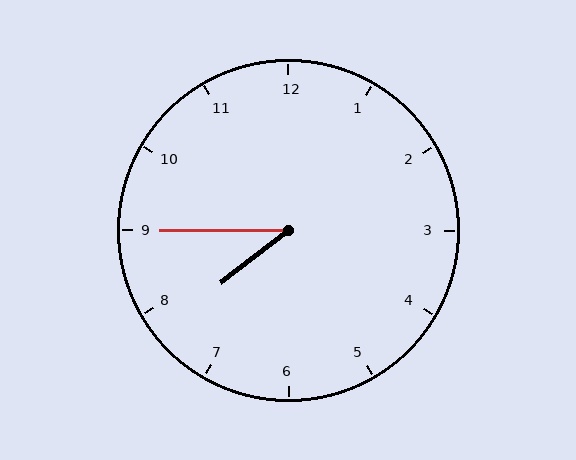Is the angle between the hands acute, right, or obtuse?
It is acute.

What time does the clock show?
7:45.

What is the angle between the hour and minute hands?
Approximately 38 degrees.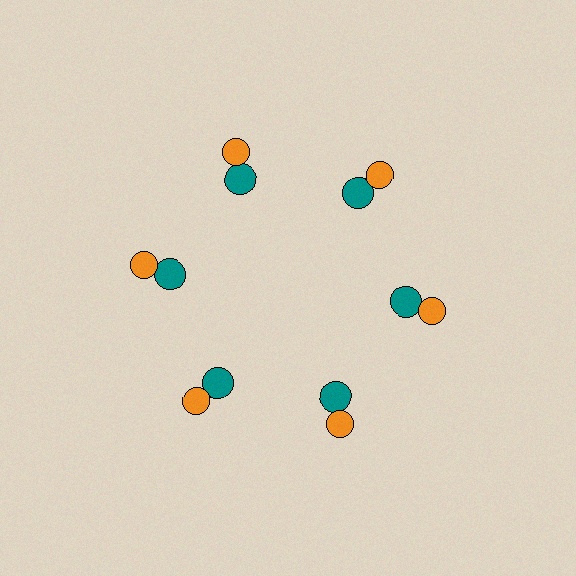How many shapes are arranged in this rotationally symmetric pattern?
There are 12 shapes, arranged in 6 groups of 2.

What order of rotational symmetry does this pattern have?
This pattern has 6-fold rotational symmetry.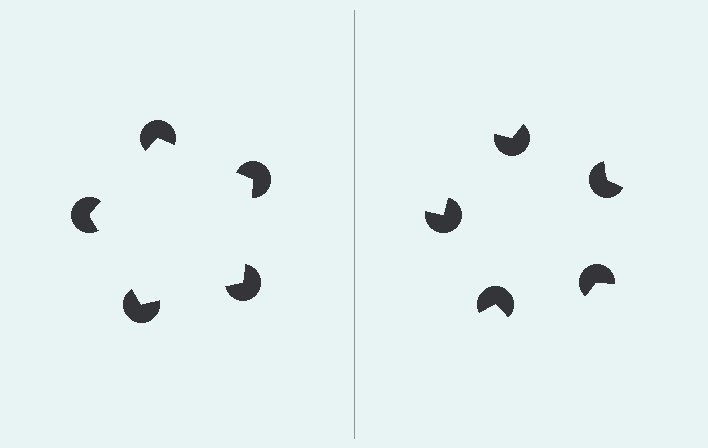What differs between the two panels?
The pac-man discs are positioned identically on both sides; only the wedge orientations differ. On the left they align to a pentagon; on the right they are misaligned.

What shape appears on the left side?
An illusory pentagon.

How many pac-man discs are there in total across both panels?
10 — 5 on each side.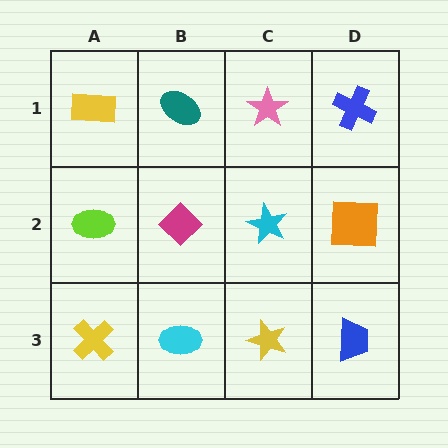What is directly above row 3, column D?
An orange square.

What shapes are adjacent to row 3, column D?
An orange square (row 2, column D), a yellow star (row 3, column C).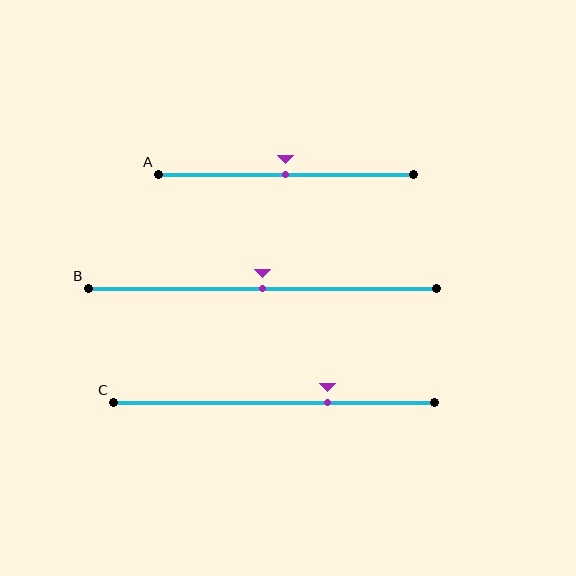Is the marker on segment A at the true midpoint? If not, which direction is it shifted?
Yes, the marker on segment A is at the true midpoint.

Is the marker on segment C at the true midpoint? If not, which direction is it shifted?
No, the marker on segment C is shifted to the right by about 17% of the segment length.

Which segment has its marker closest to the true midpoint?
Segment A has its marker closest to the true midpoint.